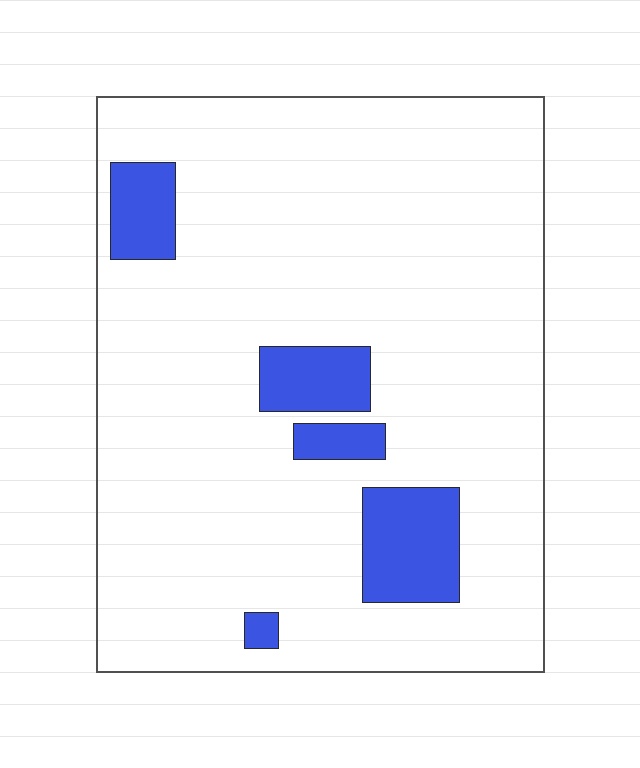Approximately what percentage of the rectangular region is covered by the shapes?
Approximately 10%.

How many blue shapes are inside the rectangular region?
5.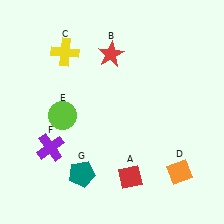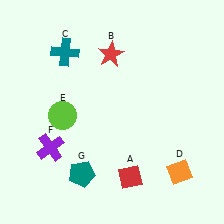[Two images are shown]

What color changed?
The cross (C) changed from yellow in Image 1 to teal in Image 2.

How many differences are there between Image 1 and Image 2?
There is 1 difference between the two images.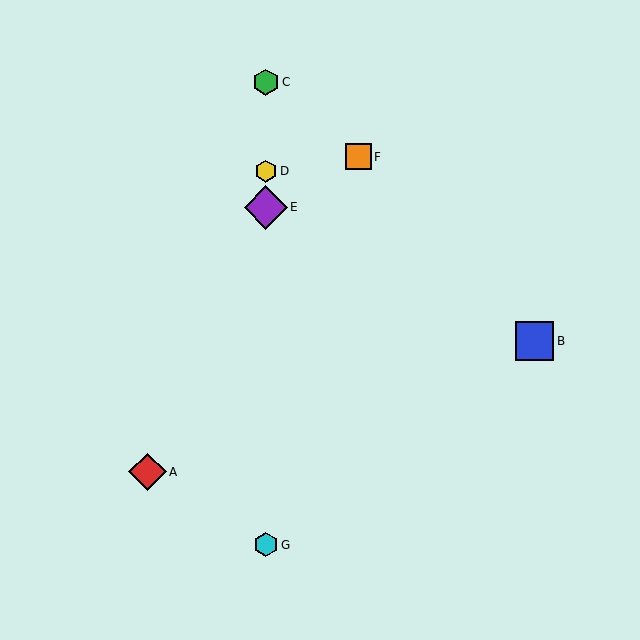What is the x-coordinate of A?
Object A is at x≈147.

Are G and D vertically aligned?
Yes, both are at x≈266.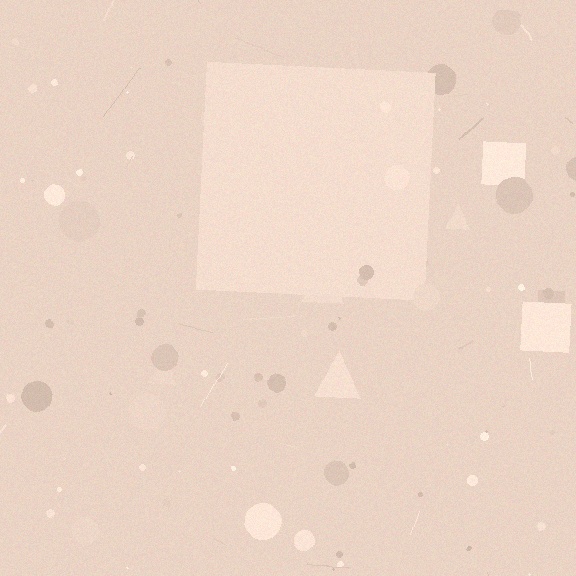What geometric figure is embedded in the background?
A square is embedded in the background.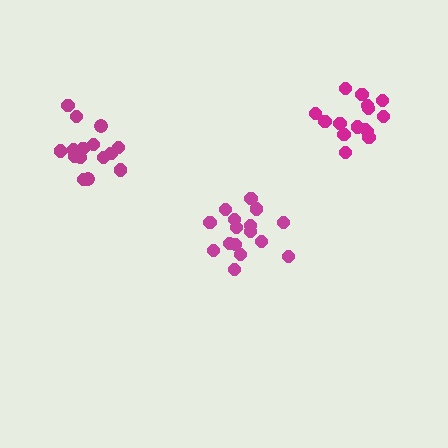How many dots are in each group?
Group 1: 15 dots, Group 2: 16 dots, Group 3: 15 dots (46 total).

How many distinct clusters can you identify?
There are 3 distinct clusters.